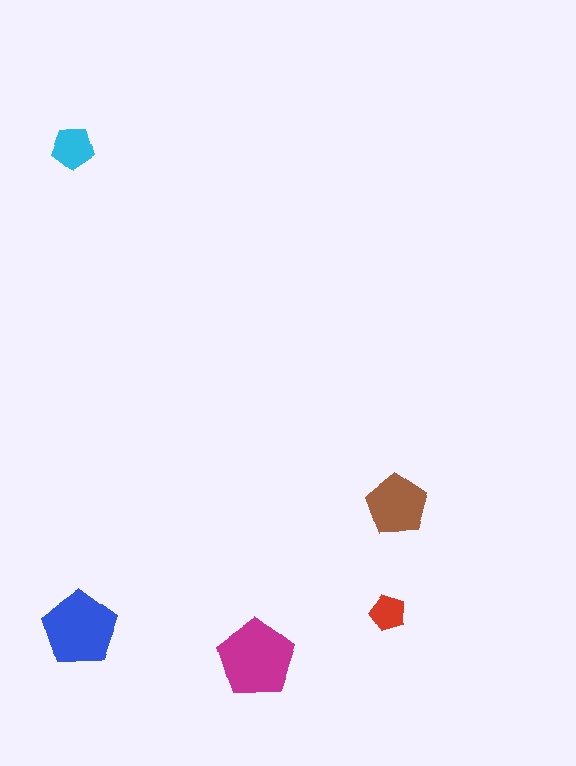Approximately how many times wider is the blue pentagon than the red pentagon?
About 2 times wider.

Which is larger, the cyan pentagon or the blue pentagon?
The blue one.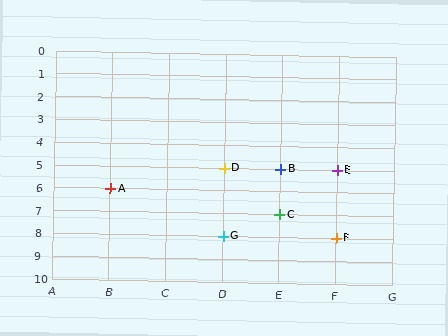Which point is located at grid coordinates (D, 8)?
Point G is at (D, 8).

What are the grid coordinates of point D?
Point D is at grid coordinates (D, 5).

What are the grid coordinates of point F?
Point F is at grid coordinates (F, 8).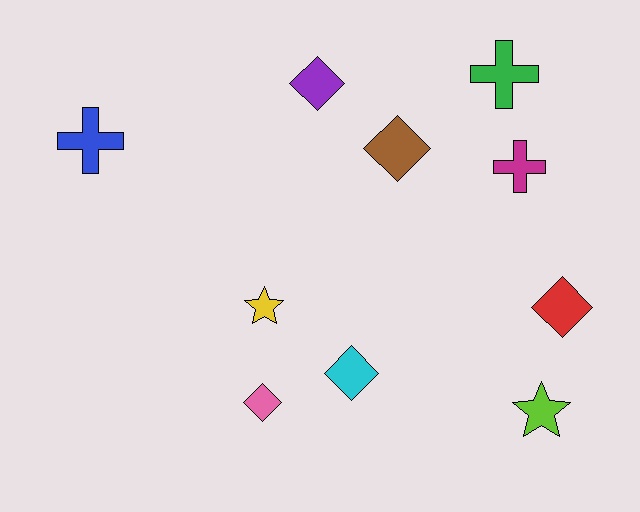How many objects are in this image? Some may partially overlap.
There are 10 objects.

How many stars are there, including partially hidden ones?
There are 2 stars.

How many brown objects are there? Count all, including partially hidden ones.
There is 1 brown object.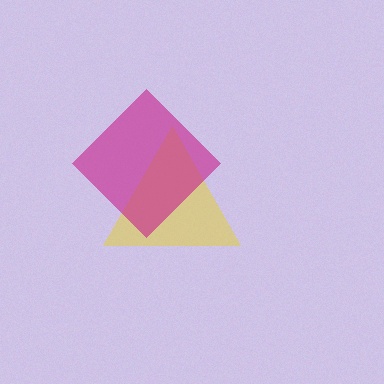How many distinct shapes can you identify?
There are 2 distinct shapes: a yellow triangle, a magenta diamond.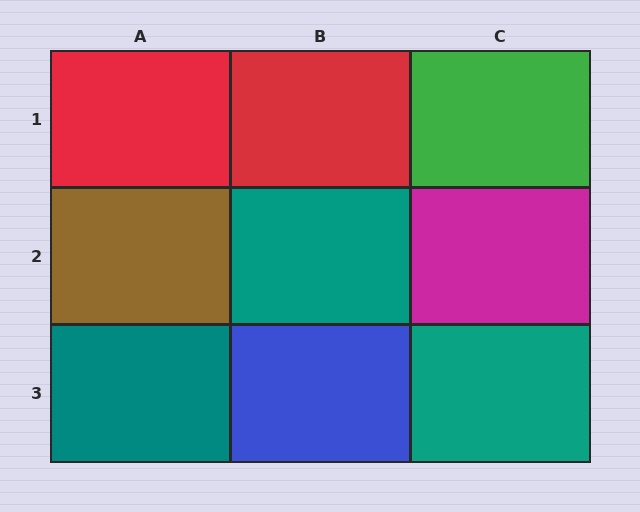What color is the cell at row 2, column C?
Magenta.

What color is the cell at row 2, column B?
Teal.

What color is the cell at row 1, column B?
Red.